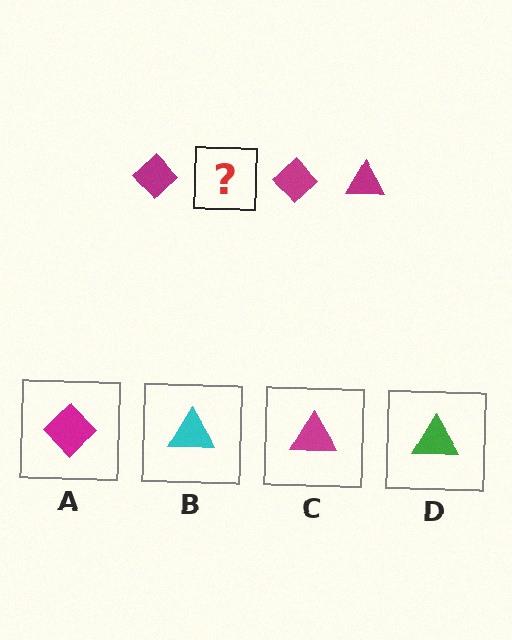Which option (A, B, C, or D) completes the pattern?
C.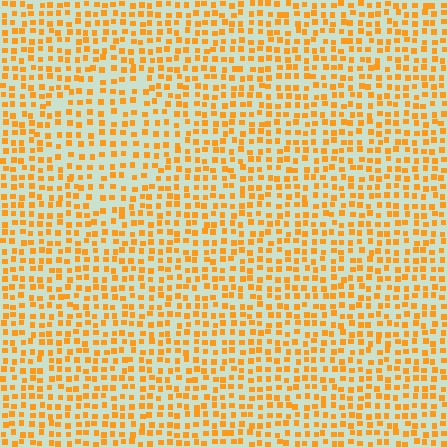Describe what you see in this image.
The image contains small orange elements arranged at two different densities. A diamond-shaped region is visible where the elements are less densely packed than the surrounding area.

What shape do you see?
I see a diamond.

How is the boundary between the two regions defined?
The boundary is defined by a change in element density (approximately 1.4x ratio). All elements are the same color, size, and shape.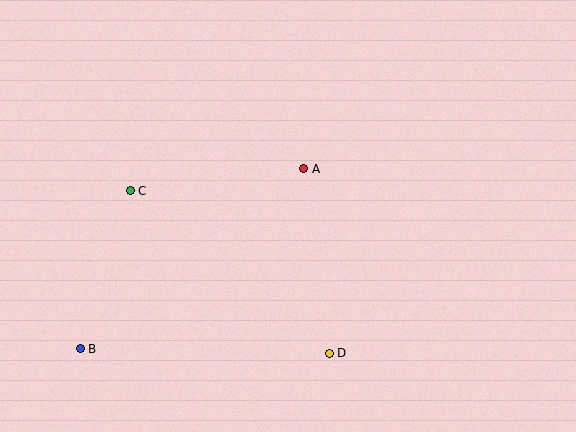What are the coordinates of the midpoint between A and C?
The midpoint between A and C is at (217, 180).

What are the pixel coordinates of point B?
Point B is at (80, 349).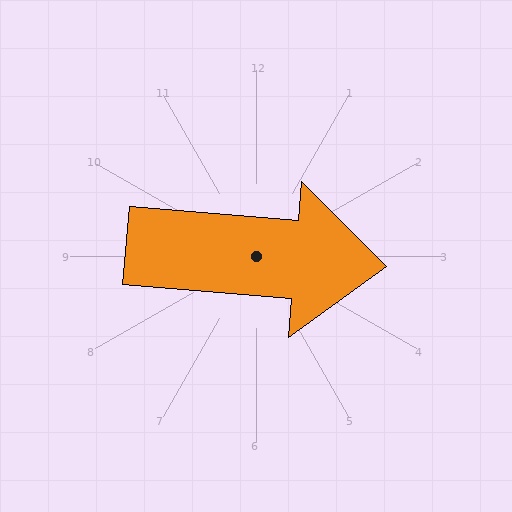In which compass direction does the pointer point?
East.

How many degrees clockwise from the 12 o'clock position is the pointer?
Approximately 95 degrees.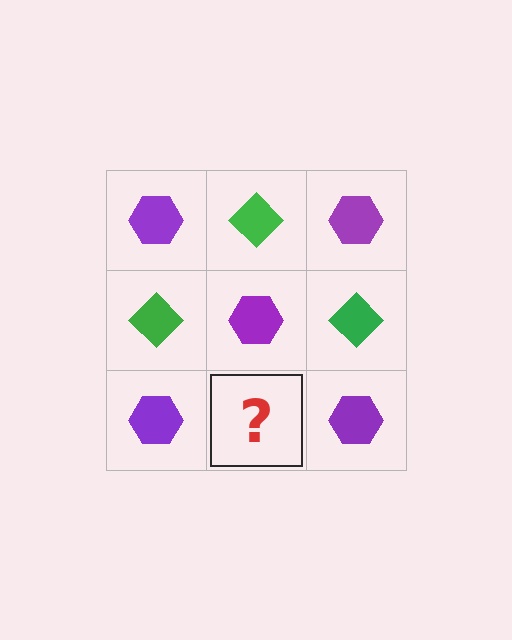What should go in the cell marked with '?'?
The missing cell should contain a green diamond.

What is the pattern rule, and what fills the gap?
The rule is that it alternates purple hexagon and green diamond in a checkerboard pattern. The gap should be filled with a green diamond.